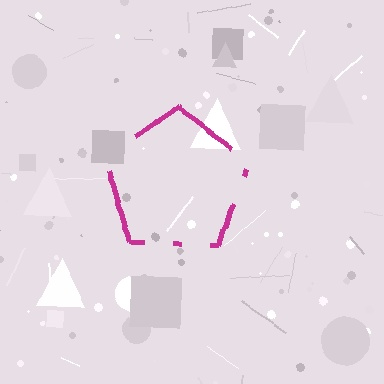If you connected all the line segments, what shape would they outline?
They would outline a pentagon.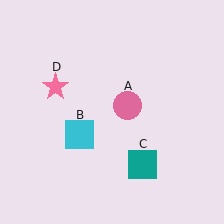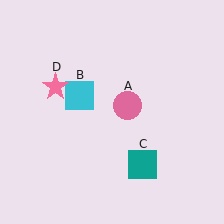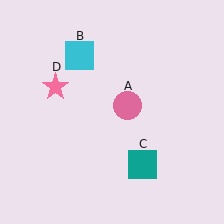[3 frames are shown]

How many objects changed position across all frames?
1 object changed position: cyan square (object B).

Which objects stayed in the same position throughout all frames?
Pink circle (object A) and teal square (object C) and pink star (object D) remained stationary.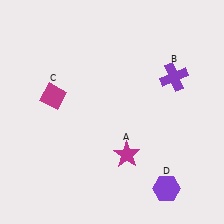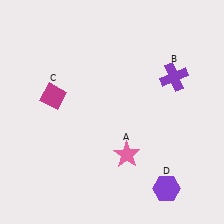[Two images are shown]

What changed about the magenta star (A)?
In Image 1, A is magenta. In Image 2, it changed to pink.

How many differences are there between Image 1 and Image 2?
There is 1 difference between the two images.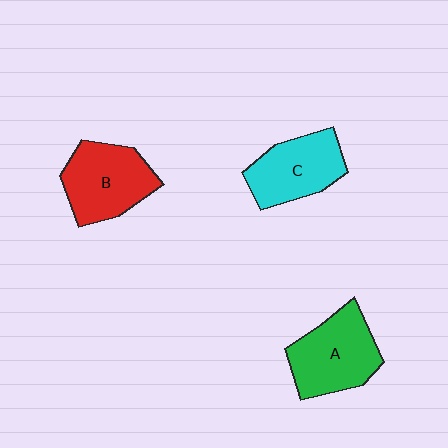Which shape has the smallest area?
Shape C (cyan).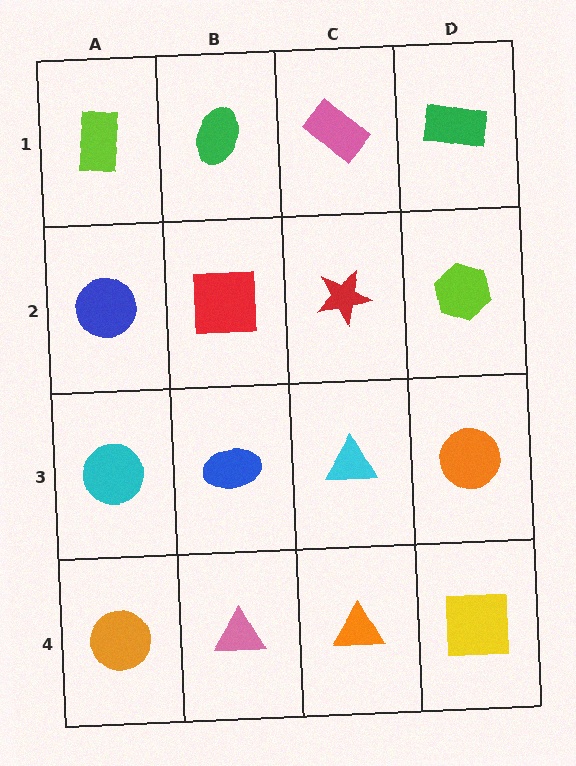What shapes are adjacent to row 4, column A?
A cyan circle (row 3, column A), a pink triangle (row 4, column B).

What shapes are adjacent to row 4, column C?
A cyan triangle (row 3, column C), a pink triangle (row 4, column B), a yellow square (row 4, column D).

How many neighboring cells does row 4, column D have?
2.